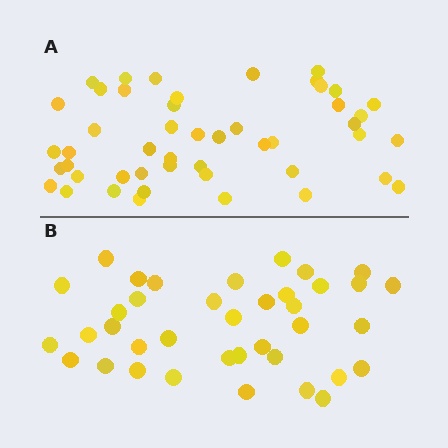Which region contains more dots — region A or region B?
Region A (the top region) has more dots.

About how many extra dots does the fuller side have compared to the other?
Region A has roughly 10 or so more dots than region B.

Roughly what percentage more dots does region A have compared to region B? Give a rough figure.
About 25% more.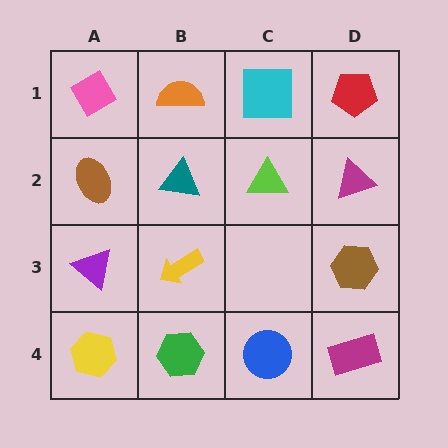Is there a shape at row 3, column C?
No, that cell is empty.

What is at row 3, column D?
A brown hexagon.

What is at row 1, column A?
A pink diamond.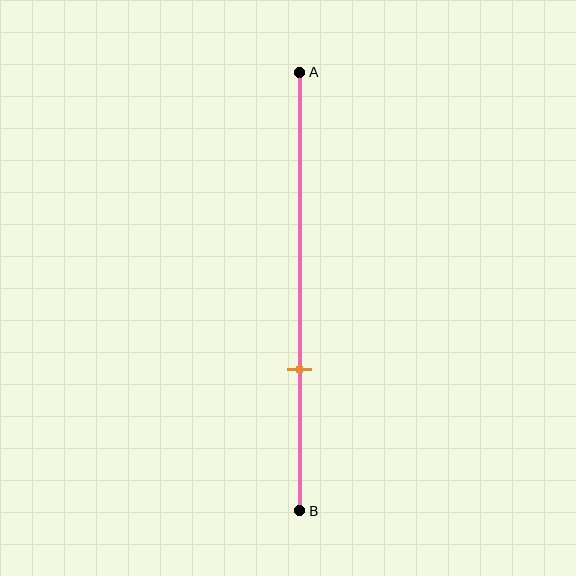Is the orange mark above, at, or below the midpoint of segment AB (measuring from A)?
The orange mark is below the midpoint of segment AB.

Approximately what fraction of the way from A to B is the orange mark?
The orange mark is approximately 70% of the way from A to B.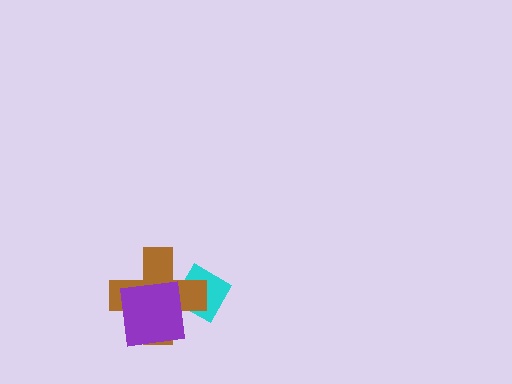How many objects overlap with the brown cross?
2 objects overlap with the brown cross.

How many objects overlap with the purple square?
1 object overlaps with the purple square.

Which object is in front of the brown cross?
The purple square is in front of the brown cross.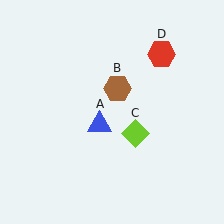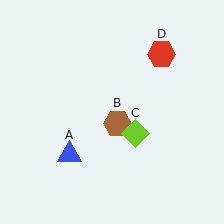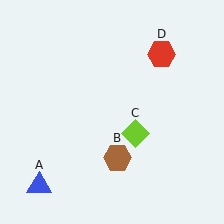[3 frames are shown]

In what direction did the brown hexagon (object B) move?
The brown hexagon (object B) moved down.